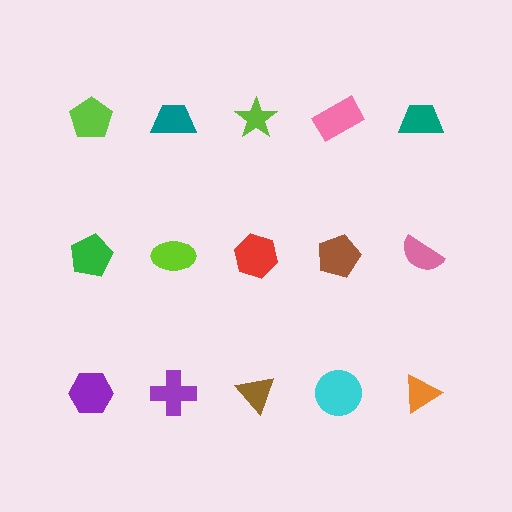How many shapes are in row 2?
5 shapes.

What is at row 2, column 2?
A lime ellipse.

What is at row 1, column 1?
A lime pentagon.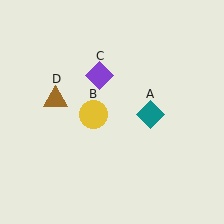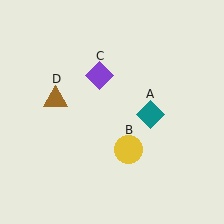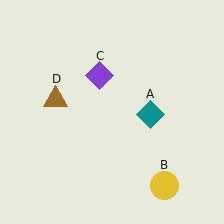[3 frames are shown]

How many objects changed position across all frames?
1 object changed position: yellow circle (object B).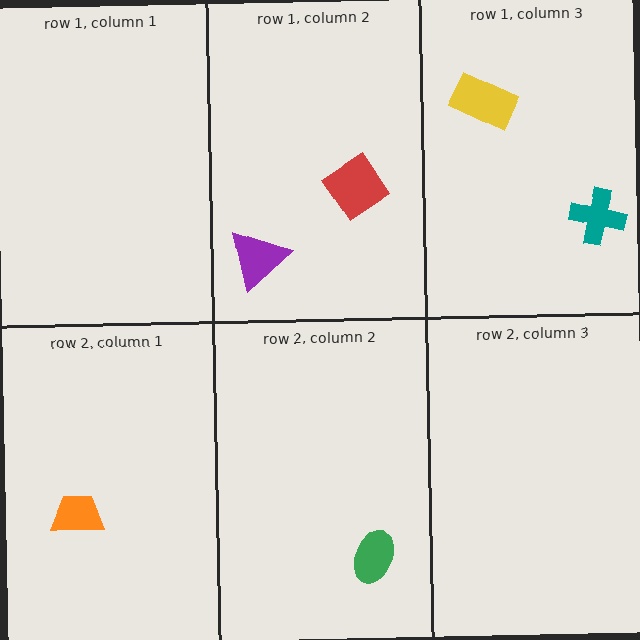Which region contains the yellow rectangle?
The row 1, column 3 region.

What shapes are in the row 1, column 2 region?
The purple triangle, the red diamond.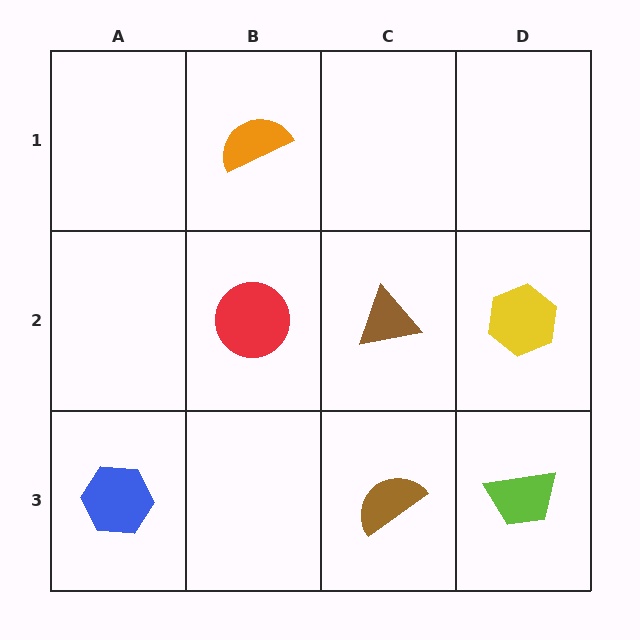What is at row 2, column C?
A brown triangle.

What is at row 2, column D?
A yellow hexagon.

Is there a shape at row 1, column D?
No, that cell is empty.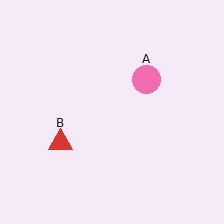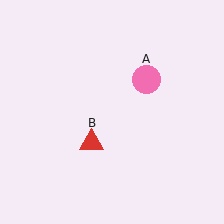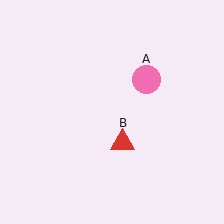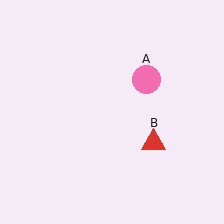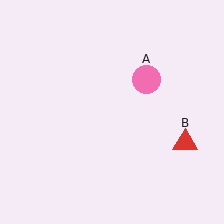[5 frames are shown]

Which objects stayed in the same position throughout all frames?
Pink circle (object A) remained stationary.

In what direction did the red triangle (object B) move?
The red triangle (object B) moved right.